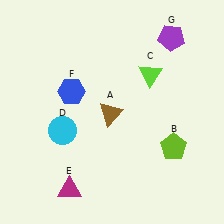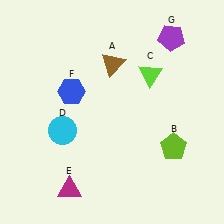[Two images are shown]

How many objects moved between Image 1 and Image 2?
1 object moved between the two images.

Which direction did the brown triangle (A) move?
The brown triangle (A) moved up.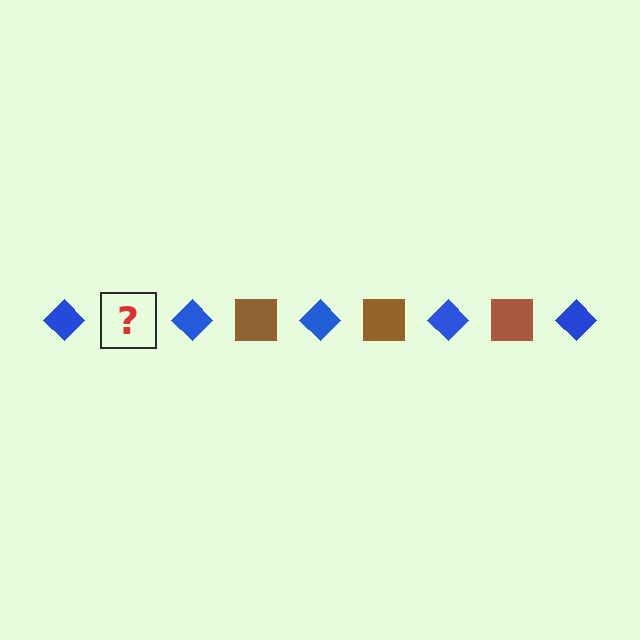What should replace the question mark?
The question mark should be replaced with a brown square.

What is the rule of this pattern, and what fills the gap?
The rule is that the pattern alternates between blue diamond and brown square. The gap should be filled with a brown square.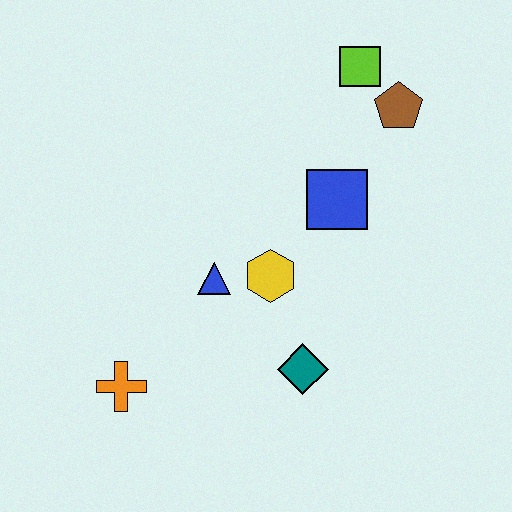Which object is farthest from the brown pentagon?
The orange cross is farthest from the brown pentagon.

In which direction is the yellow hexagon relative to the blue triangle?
The yellow hexagon is to the right of the blue triangle.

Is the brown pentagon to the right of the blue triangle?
Yes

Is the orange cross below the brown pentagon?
Yes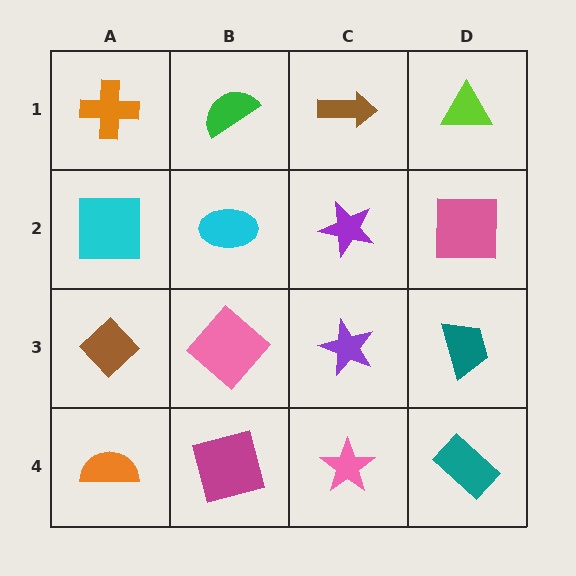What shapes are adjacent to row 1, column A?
A cyan square (row 2, column A), a green semicircle (row 1, column B).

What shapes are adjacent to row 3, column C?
A purple star (row 2, column C), a pink star (row 4, column C), a pink diamond (row 3, column B), a teal trapezoid (row 3, column D).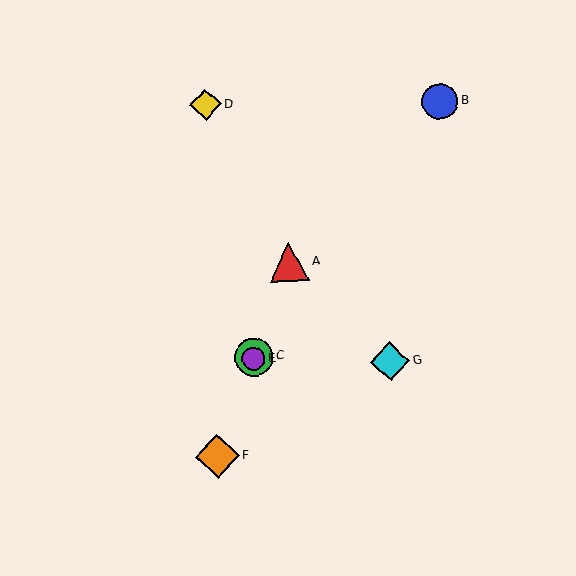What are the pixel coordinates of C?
Object C is at (254, 357).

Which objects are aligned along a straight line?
Objects A, C, E, F are aligned along a straight line.